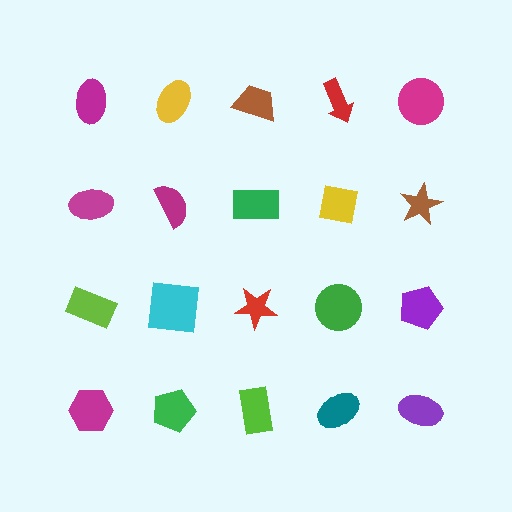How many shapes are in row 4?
5 shapes.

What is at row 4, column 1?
A magenta hexagon.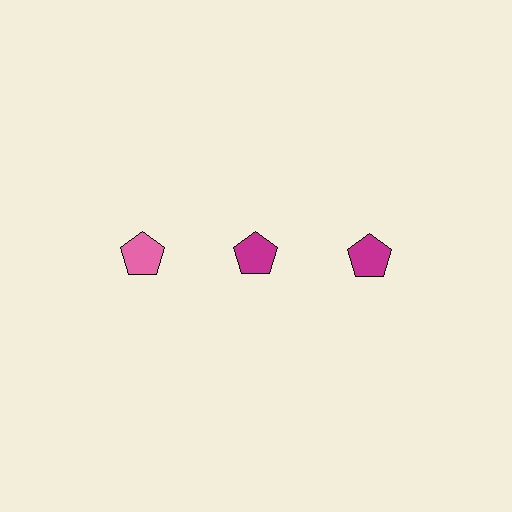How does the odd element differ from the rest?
It has a different color: pink instead of magenta.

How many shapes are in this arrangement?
There are 3 shapes arranged in a grid pattern.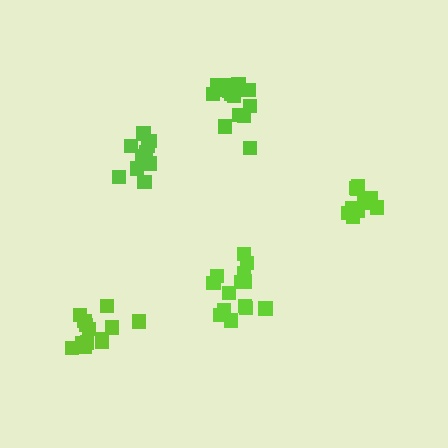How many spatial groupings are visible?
There are 5 spatial groupings.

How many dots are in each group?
Group 1: 12 dots, Group 2: 14 dots, Group 3: 10 dots, Group 4: 15 dots, Group 5: 14 dots (65 total).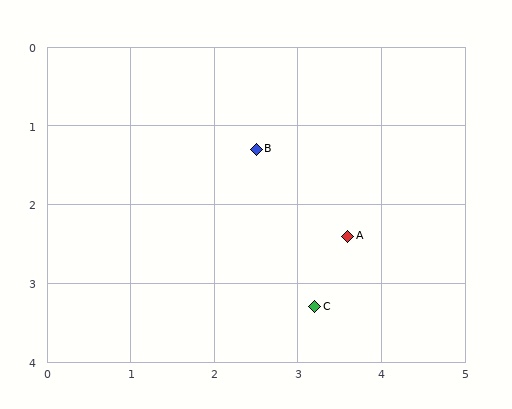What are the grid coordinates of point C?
Point C is at approximately (3.2, 3.3).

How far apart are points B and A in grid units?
Points B and A are about 1.6 grid units apart.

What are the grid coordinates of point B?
Point B is at approximately (2.5, 1.3).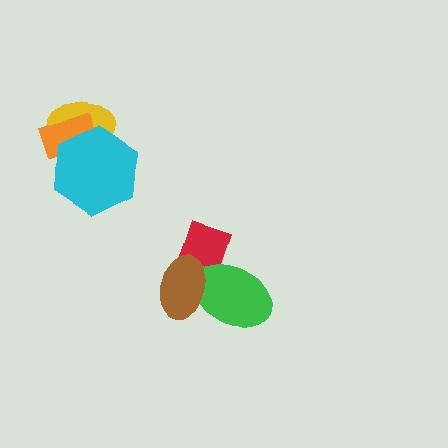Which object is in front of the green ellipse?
The brown ellipse is in front of the green ellipse.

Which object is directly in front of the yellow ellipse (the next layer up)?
The orange rectangle is directly in front of the yellow ellipse.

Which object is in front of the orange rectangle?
The cyan hexagon is in front of the orange rectangle.